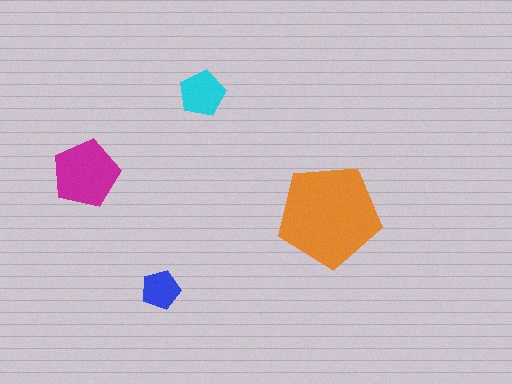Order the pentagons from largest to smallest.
the orange one, the magenta one, the cyan one, the blue one.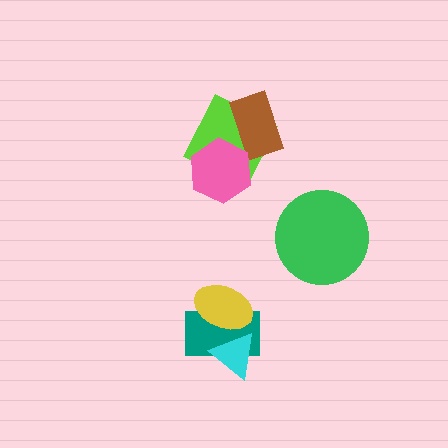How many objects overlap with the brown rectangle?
1 object overlaps with the brown rectangle.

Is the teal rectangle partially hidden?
Yes, it is partially covered by another shape.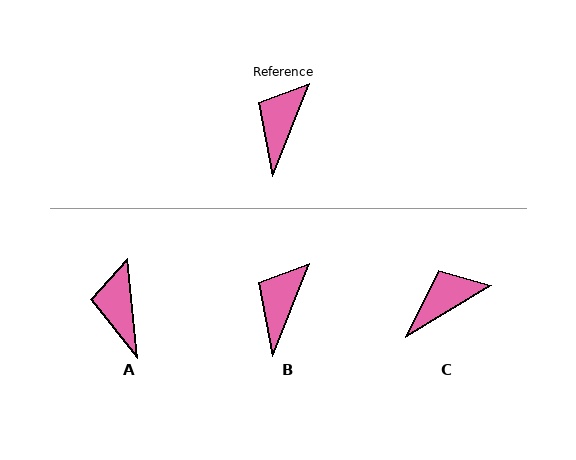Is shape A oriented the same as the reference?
No, it is off by about 28 degrees.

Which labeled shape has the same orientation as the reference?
B.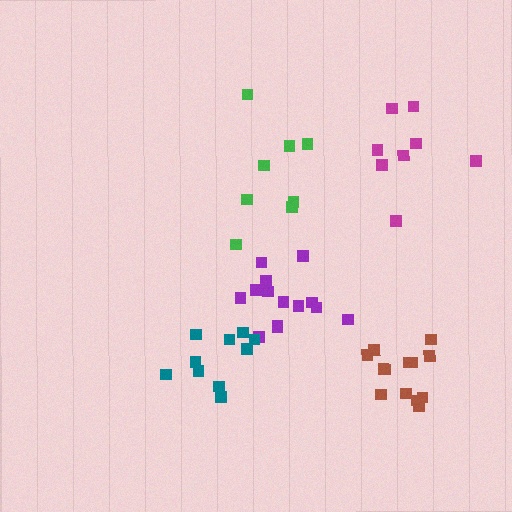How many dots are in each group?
Group 1: 8 dots, Group 2: 8 dots, Group 3: 14 dots, Group 4: 13 dots, Group 5: 10 dots (53 total).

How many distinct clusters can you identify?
There are 5 distinct clusters.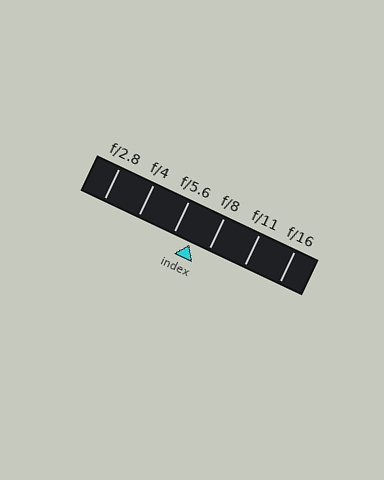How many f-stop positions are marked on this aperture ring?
There are 6 f-stop positions marked.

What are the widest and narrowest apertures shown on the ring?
The widest aperture shown is f/2.8 and the narrowest is f/16.